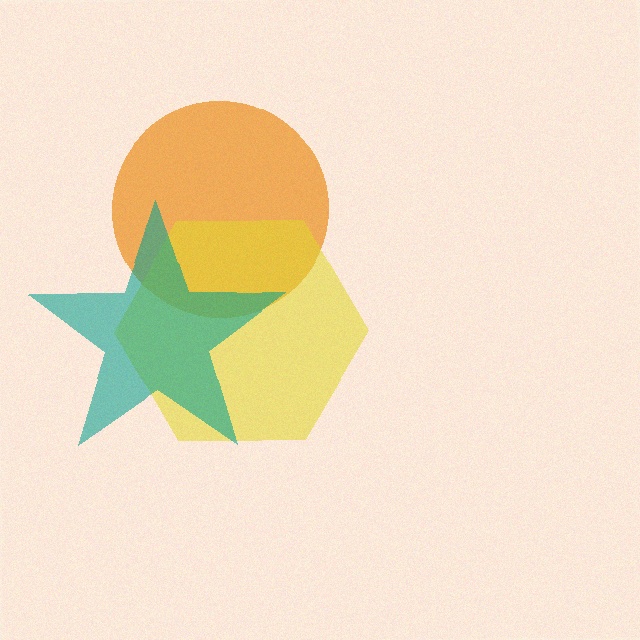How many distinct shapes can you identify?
There are 3 distinct shapes: an orange circle, a yellow hexagon, a teal star.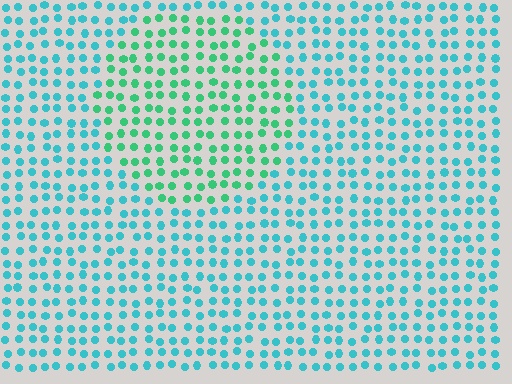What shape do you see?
I see a circle.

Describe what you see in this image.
The image is filled with small cyan elements in a uniform arrangement. A circle-shaped region is visible where the elements are tinted to a slightly different hue, forming a subtle color boundary.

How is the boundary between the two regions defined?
The boundary is defined purely by a slight shift in hue (about 36 degrees). Spacing, size, and orientation are identical on both sides.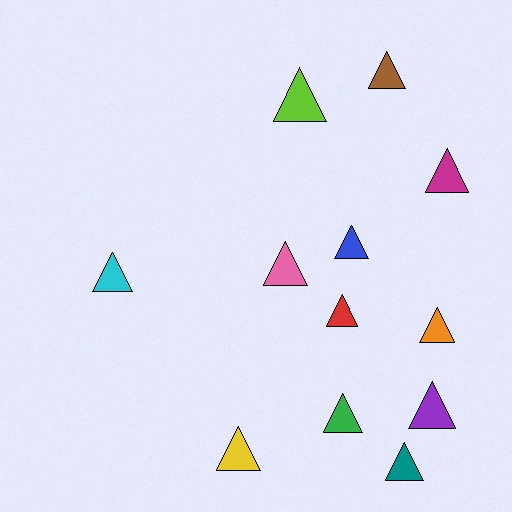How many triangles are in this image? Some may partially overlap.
There are 12 triangles.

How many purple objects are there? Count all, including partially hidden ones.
There is 1 purple object.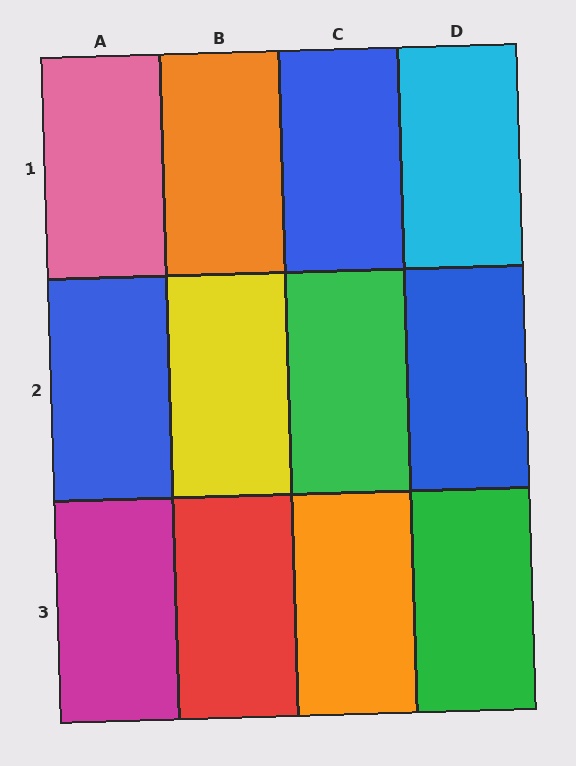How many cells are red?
1 cell is red.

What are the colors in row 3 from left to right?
Magenta, red, orange, green.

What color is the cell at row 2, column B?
Yellow.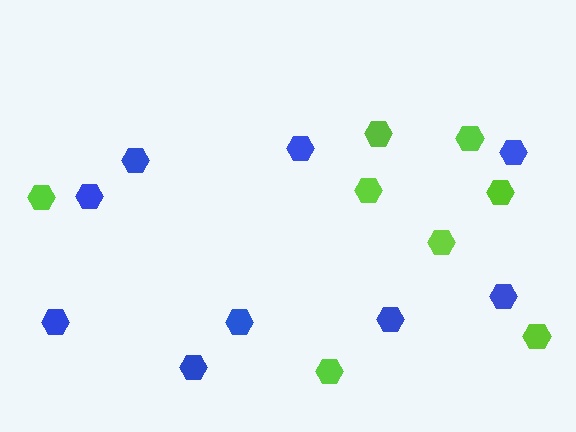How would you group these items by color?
There are 2 groups: one group of lime hexagons (8) and one group of blue hexagons (9).